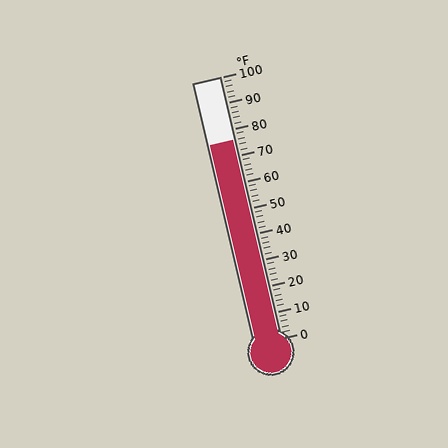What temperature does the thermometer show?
The thermometer shows approximately 76°F.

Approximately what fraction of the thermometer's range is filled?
The thermometer is filled to approximately 75% of its range.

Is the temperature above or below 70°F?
The temperature is above 70°F.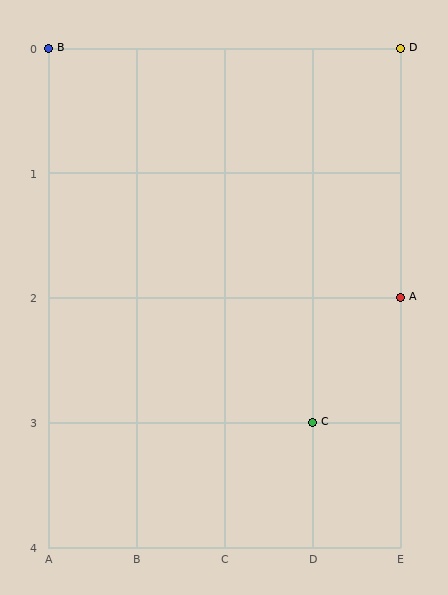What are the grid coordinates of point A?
Point A is at grid coordinates (E, 2).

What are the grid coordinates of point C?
Point C is at grid coordinates (D, 3).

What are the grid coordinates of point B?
Point B is at grid coordinates (A, 0).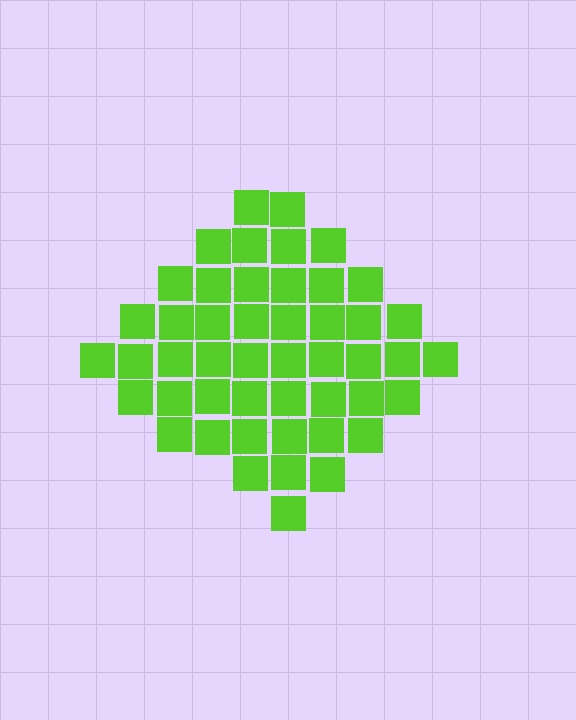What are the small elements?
The small elements are squares.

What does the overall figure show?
The overall figure shows a diamond.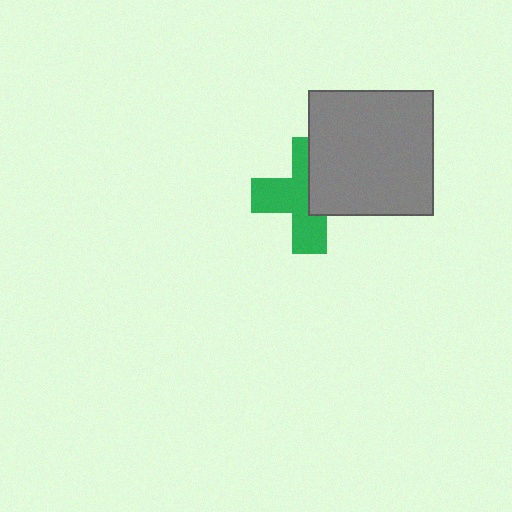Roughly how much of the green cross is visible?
About half of it is visible (roughly 57%).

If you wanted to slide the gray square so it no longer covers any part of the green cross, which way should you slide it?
Slide it right — that is the most direct way to separate the two shapes.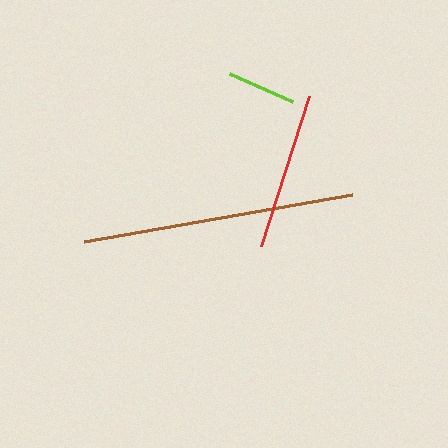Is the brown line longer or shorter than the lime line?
The brown line is longer than the lime line.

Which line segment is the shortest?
The lime line is the shortest at approximately 69 pixels.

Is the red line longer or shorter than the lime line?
The red line is longer than the lime line.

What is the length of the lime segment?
The lime segment is approximately 69 pixels long.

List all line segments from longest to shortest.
From longest to shortest: brown, red, lime.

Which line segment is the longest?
The brown line is the longest at approximately 273 pixels.